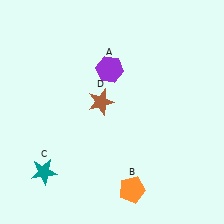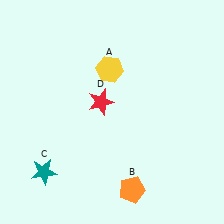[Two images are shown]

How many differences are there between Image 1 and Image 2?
There are 2 differences between the two images.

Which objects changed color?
A changed from purple to yellow. D changed from brown to red.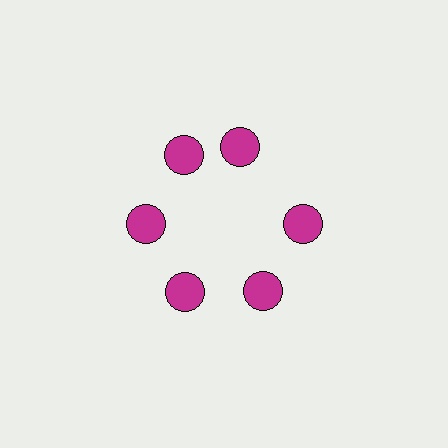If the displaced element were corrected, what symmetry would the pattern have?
It would have 6-fold rotational symmetry — the pattern would map onto itself every 60 degrees.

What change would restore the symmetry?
The symmetry would be restored by rotating it back into even spacing with its neighbors so that all 6 circles sit at equal angles and equal distance from the center.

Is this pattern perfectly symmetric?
No. The 6 magenta circles are arranged in a ring, but one element near the 1 o'clock position is rotated out of alignment along the ring, breaking the 6-fold rotational symmetry.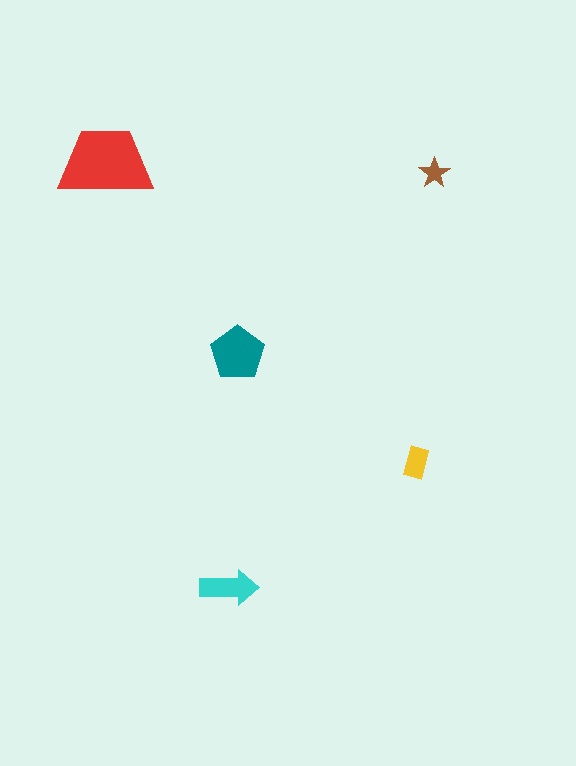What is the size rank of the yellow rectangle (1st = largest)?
4th.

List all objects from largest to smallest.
The red trapezoid, the teal pentagon, the cyan arrow, the yellow rectangle, the brown star.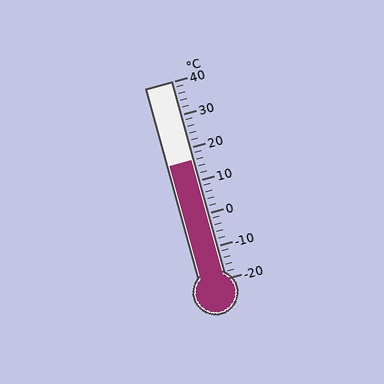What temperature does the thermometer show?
The thermometer shows approximately 16°C.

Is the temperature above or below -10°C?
The temperature is above -10°C.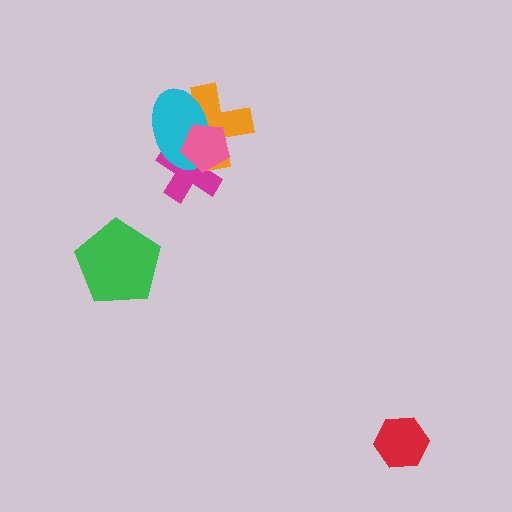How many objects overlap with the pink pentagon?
3 objects overlap with the pink pentagon.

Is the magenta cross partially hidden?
Yes, it is partially covered by another shape.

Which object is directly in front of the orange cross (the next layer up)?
The cyan ellipse is directly in front of the orange cross.